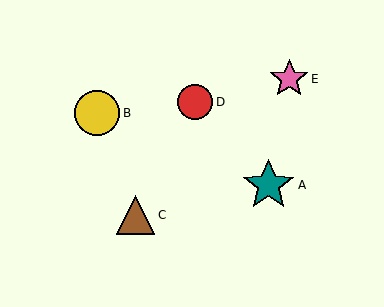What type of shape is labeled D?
Shape D is a red circle.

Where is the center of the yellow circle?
The center of the yellow circle is at (97, 113).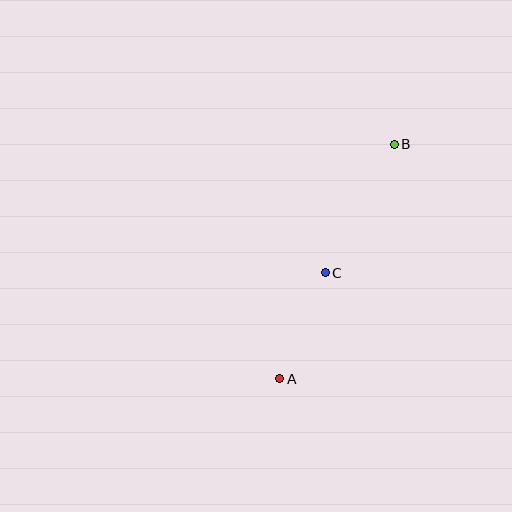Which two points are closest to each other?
Points A and C are closest to each other.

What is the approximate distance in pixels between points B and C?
The distance between B and C is approximately 146 pixels.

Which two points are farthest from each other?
Points A and B are farthest from each other.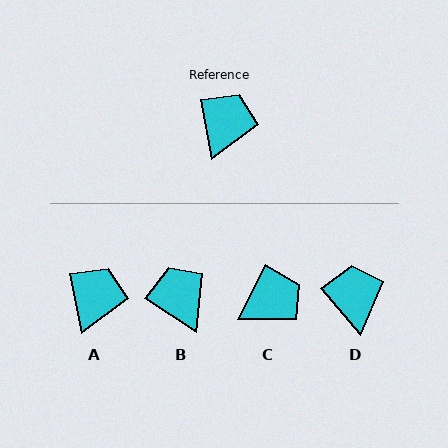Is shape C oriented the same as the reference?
No, it is off by about 38 degrees.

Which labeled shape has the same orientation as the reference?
A.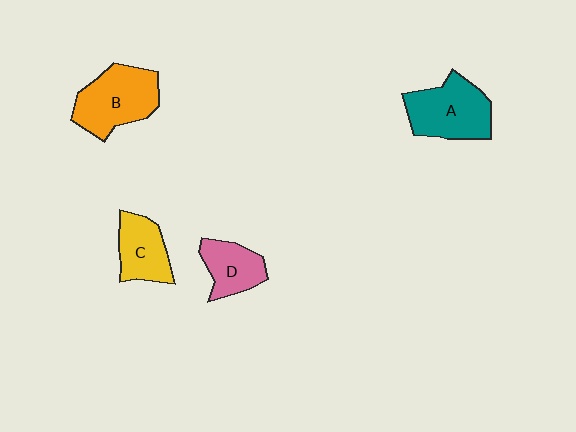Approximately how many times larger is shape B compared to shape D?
Approximately 1.6 times.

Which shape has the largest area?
Shape B (orange).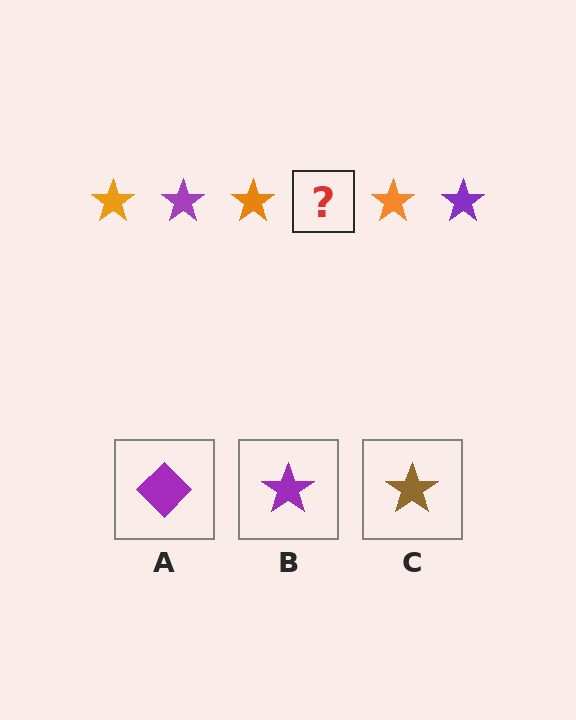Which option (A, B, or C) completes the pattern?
B.